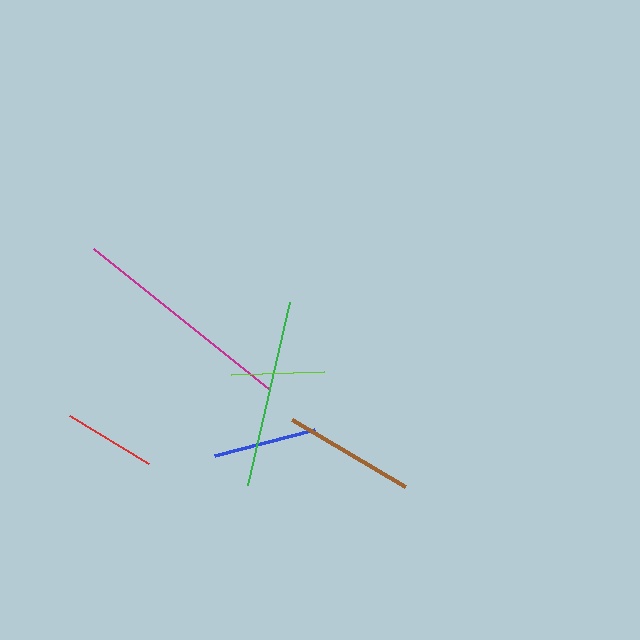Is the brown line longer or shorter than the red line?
The brown line is longer than the red line.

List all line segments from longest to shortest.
From longest to shortest: magenta, green, brown, blue, lime, red.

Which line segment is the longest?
The magenta line is the longest at approximately 225 pixels.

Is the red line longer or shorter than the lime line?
The lime line is longer than the red line.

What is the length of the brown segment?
The brown segment is approximately 132 pixels long.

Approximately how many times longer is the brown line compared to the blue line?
The brown line is approximately 1.3 times the length of the blue line.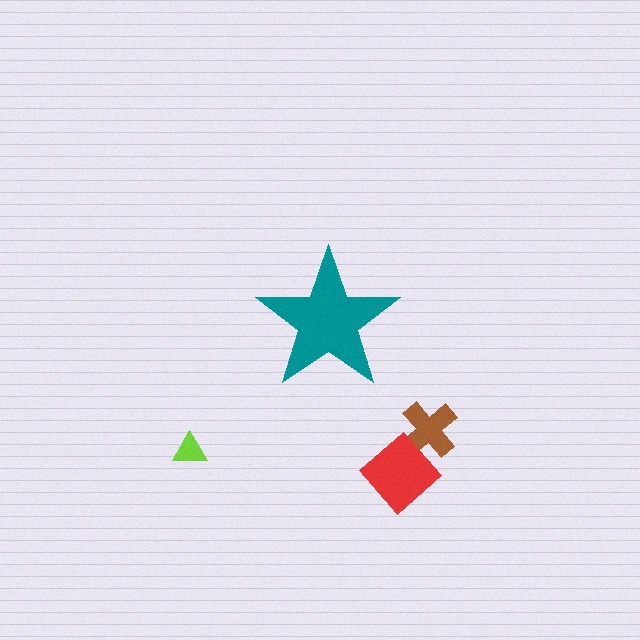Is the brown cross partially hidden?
No, the brown cross is fully visible.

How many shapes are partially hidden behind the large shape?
0 shapes are partially hidden.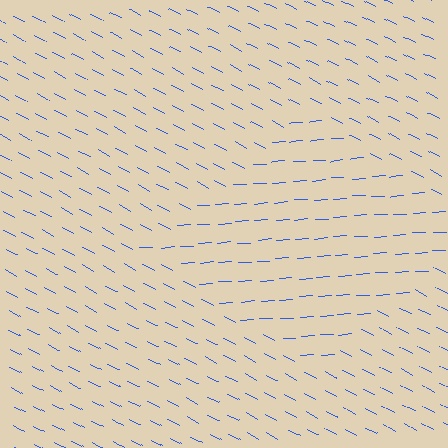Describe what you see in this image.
The image is filled with small blue line segments. A diamond region in the image has lines oriented differently from the surrounding lines, creating a visible texture boundary.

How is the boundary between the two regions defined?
The boundary is defined purely by a change in line orientation (approximately 32 degrees difference). All lines are the same color and thickness.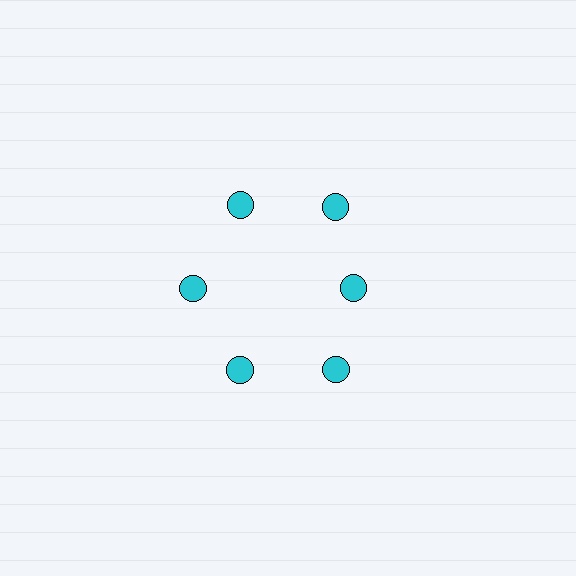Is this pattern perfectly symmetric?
No. The 6 cyan circles are arranged in a ring, but one element near the 3 o'clock position is pulled inward toward the center, breaking the 6-fold rotational symmetry.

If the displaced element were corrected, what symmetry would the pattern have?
It would have 6-fold rotational symmetry — the pattern would map onto itself every 60 degrees.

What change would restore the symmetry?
The symmetry would be restored by moving it outward, back onto the ring so that all 6 circles sit at equal angles and equal distance from the center.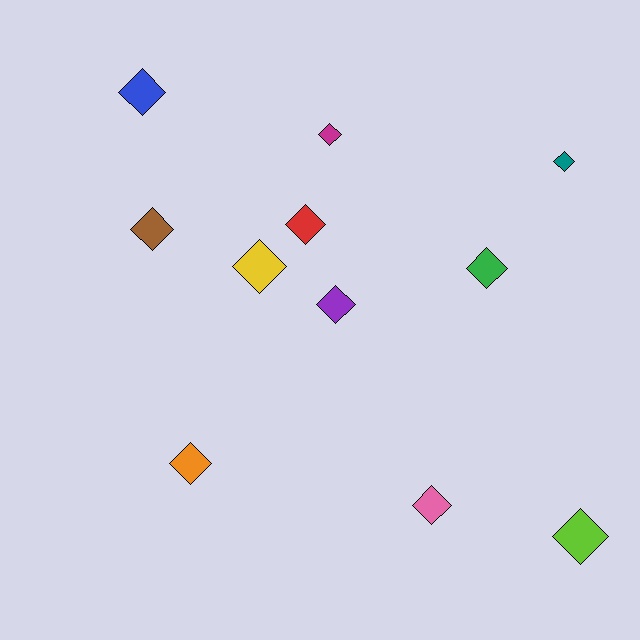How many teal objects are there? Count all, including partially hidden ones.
There is 1 teal object.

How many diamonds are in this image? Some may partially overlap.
There are 11 diamonds.